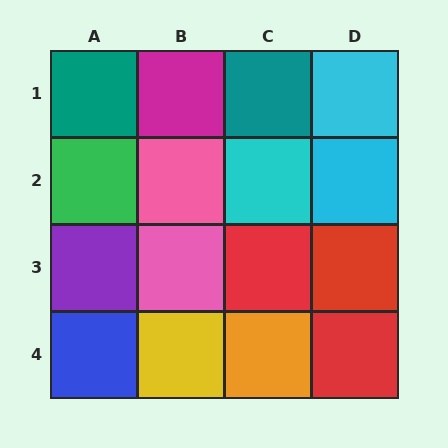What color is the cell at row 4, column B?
Yellow.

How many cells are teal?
2 cells are teal.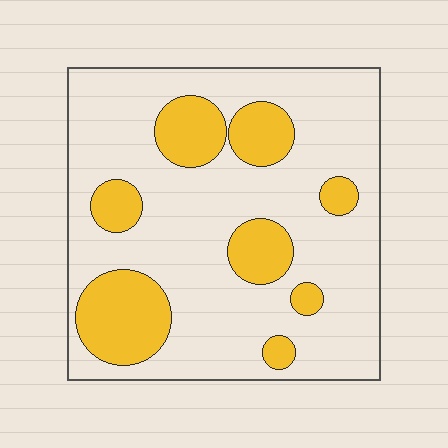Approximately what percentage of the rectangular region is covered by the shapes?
Approximately 25%.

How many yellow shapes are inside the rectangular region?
8.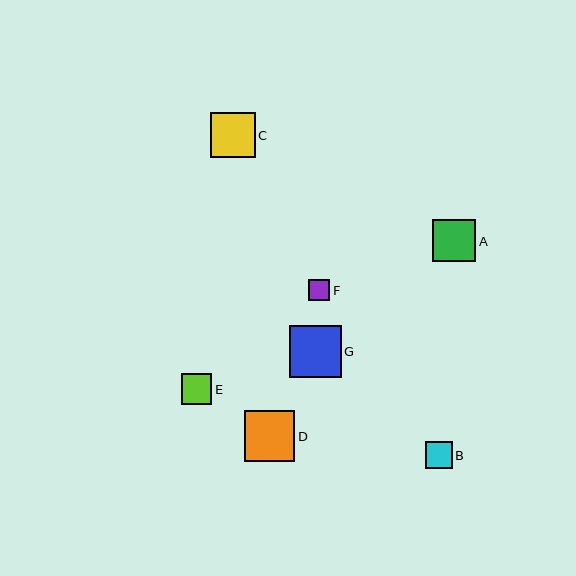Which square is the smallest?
Square F is the smallest with a size of approximately 22 pixels.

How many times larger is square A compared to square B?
Square A is approximately 1.6 times the size of square B.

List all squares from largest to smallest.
From largest to smallest: G, D, C, A, E, B, F.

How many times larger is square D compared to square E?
Square D is approximately 1.7 times the size of square E.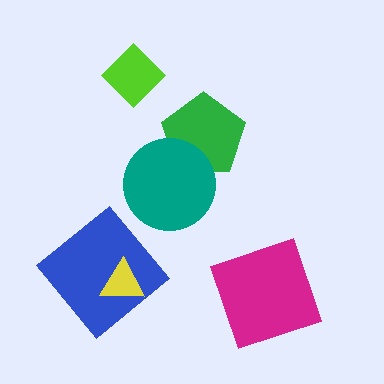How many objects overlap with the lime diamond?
0 objects overlap with the lime diamond.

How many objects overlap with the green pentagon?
1 object overlaps with the green pentagon.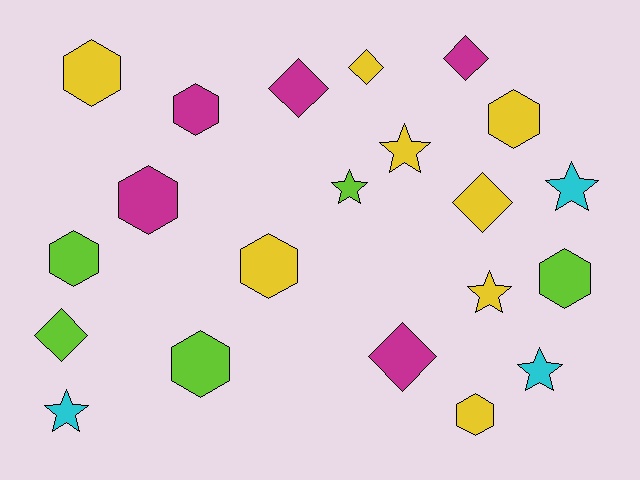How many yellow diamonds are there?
There are 2 yellow diamonds.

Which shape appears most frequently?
Hexagon, with 9 objects.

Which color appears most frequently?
Yellow, with 8 objects.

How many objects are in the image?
There are 21 objects.